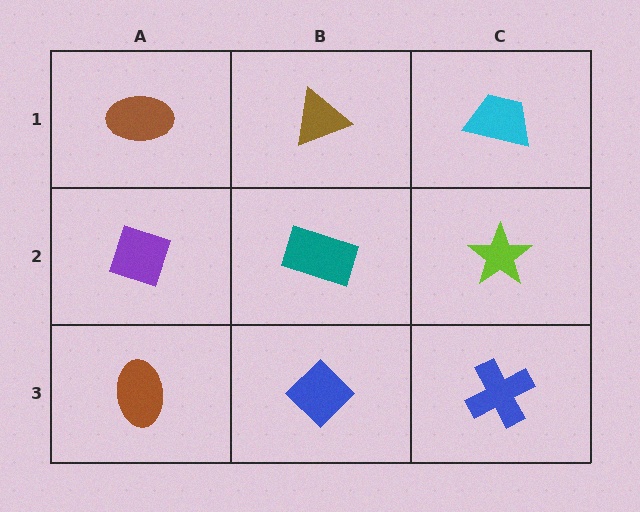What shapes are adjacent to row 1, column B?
A teal rectangle (row 2, column B), a brown ellipse (row 1, column A), a cyan trapezoid (row 1, column C).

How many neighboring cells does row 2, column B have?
4.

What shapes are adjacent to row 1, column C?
A lime star (row 2, column C), a brown triangle (row 1, column B).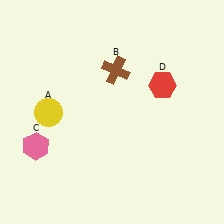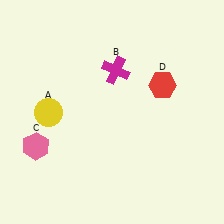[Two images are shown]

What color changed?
The cross (B) changed from brown in Image 1 to magenta in Image 2.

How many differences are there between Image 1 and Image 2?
There is 1 difference between the two images.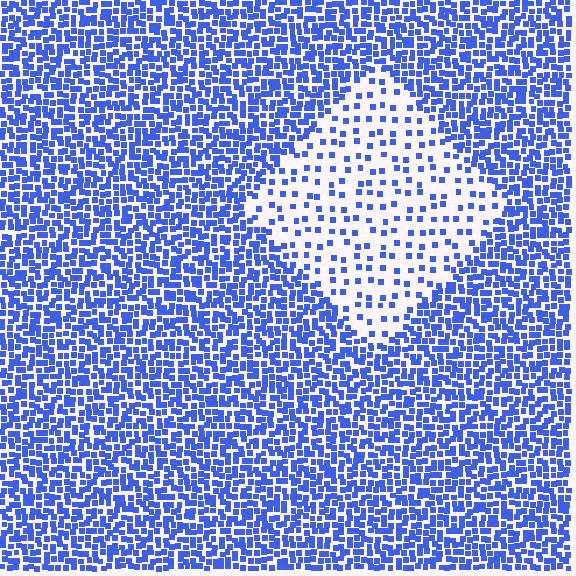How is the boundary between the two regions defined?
The boundary is defined by a change in element density (approximately 3.2x ratio). All elements are the same color, size, and shape.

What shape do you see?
I see a diamond.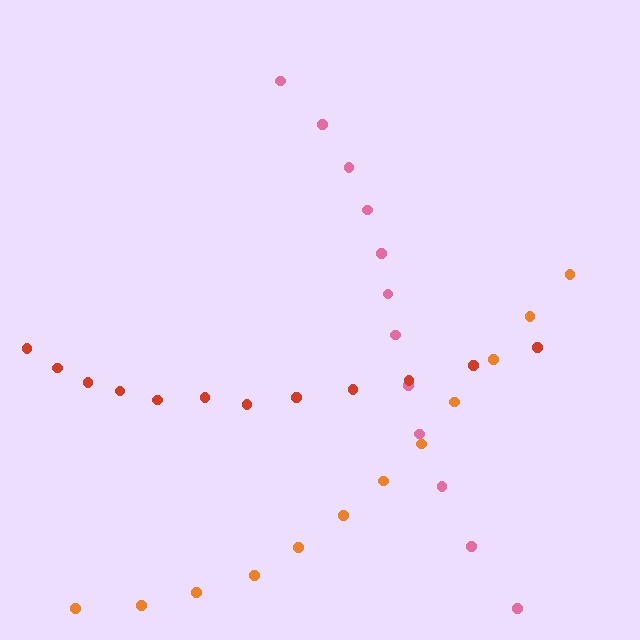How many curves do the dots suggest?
There are 3 distinct paths.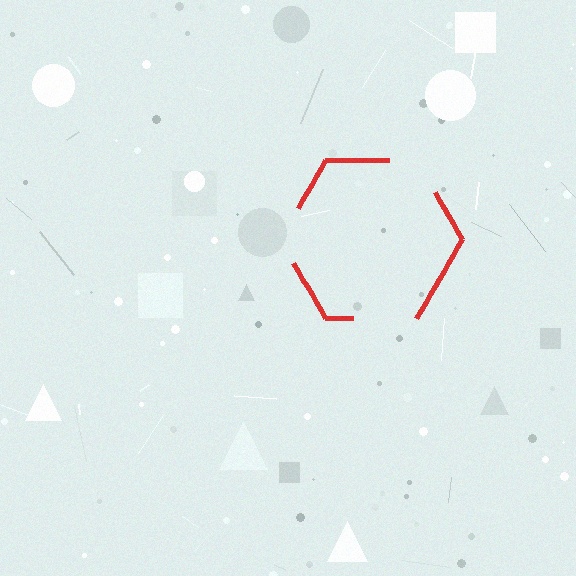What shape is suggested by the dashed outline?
The dashed outline suggests a hexagon.